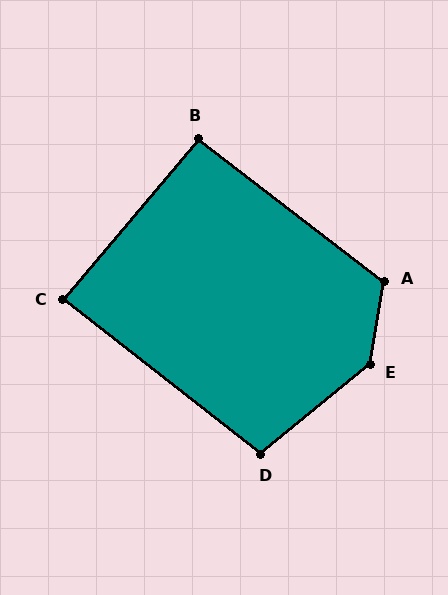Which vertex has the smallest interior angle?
C, at approximately 88 degrees.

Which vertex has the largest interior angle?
E, at approximately 139 degrees.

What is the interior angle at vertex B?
Approximately 93 degrees (approximately right).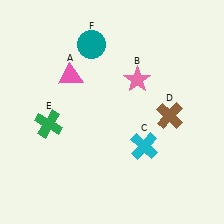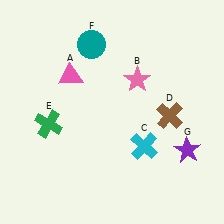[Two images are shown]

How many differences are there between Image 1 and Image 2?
There is 1 difference between the two images.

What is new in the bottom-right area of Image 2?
A purple star (G) was added in the bottom-right area of Image 2.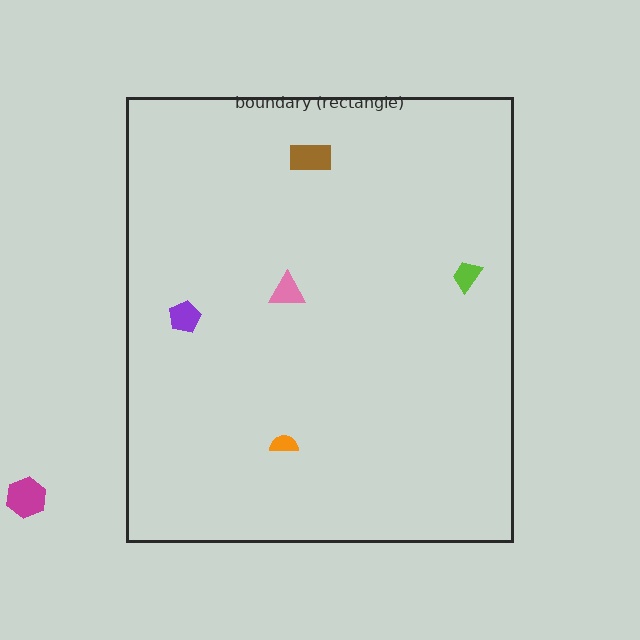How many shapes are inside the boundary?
5 inside, 1 outside.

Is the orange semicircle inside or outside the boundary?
Inside.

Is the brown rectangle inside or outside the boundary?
Inside.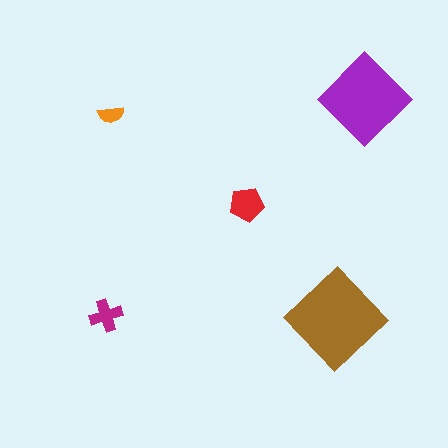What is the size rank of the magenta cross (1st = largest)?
4th.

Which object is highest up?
The purple diamond is topmost.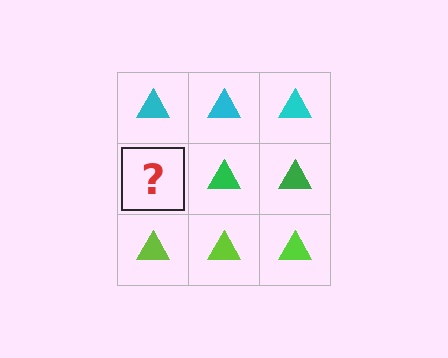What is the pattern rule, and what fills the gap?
The rule is that each row has a consistent color. The gap should be filled with a green triangle.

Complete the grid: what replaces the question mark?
The question mark should be replaced with a green triangle.